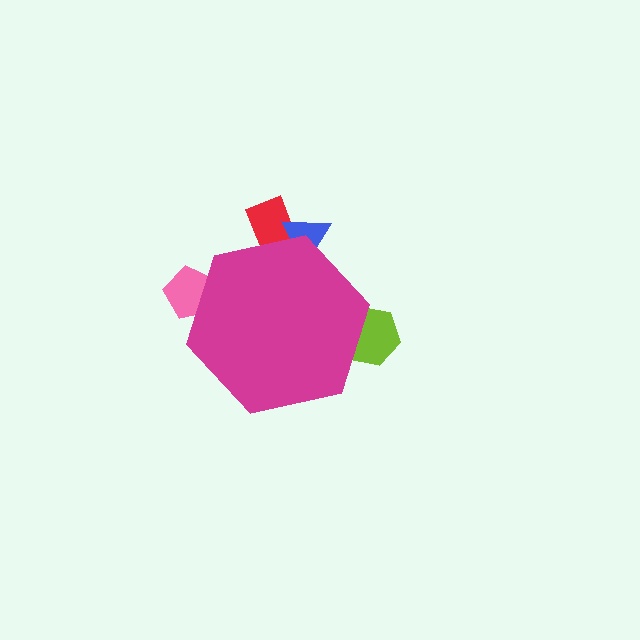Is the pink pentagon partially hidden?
Yes, the pink pentagon is partially hidden behind the magenta hexagon.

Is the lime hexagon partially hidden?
Yes, the lime hexagon is partially hidden behind the magenta hexagon.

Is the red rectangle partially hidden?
Yes, the red rectangle is partially hidden behind the magenta hexagon.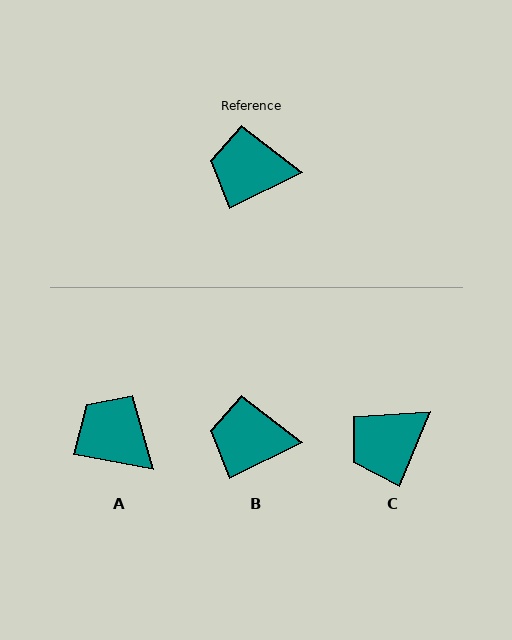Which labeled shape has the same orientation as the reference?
B.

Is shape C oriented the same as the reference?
No, it is off by about 42 degrees.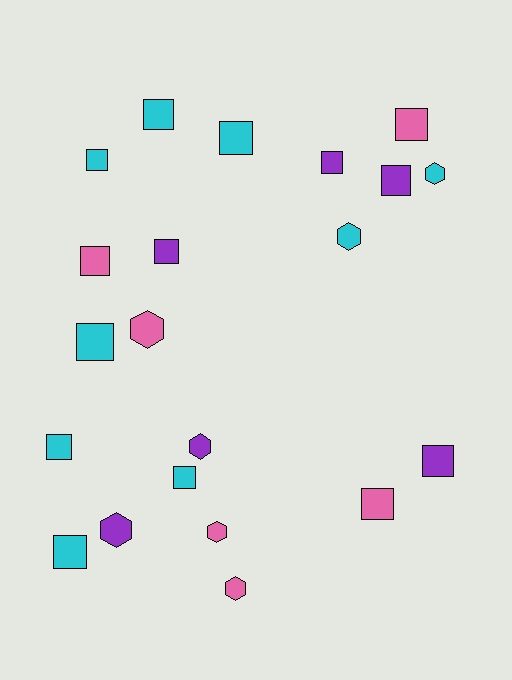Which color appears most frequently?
Cyan, with 9 objects.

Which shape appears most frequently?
Square, with 14 objects.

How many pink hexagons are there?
There are 3 pink hexagons.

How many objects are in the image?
There are 21 objects.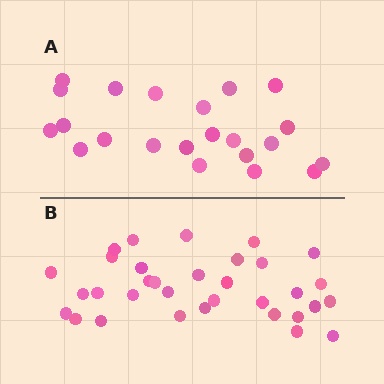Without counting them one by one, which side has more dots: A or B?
Region B (the bottom region) has more dots.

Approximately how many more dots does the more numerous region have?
Region B has roughly 12 or so more dots than region A.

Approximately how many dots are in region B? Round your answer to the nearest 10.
About 30 dots. (The exact count is 33, which rounds to 30.)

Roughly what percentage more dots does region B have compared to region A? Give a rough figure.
About 50% more.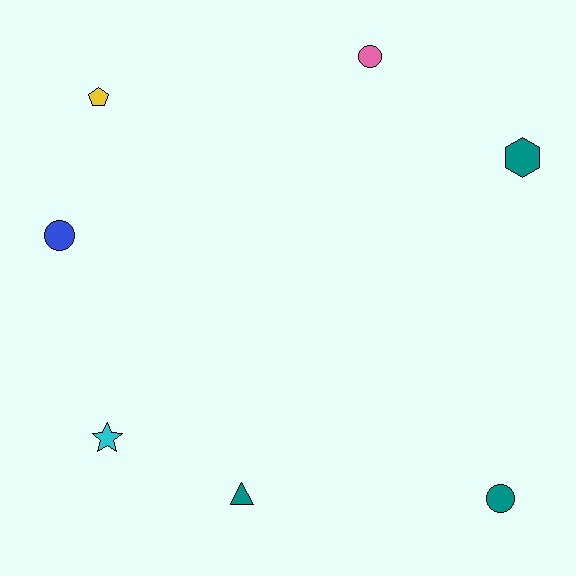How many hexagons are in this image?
There is 1 hexagon.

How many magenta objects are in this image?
There are no magenta objects.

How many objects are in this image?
There are 7 objects.